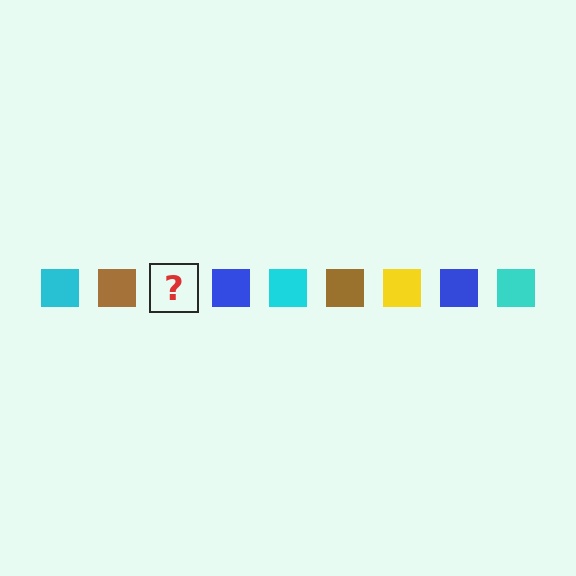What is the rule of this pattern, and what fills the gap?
The rule is that the pattern cycles through cyan, brown, yellow, blue squares. The gap should be filled with a yellow square.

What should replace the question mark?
The question mark should be replaced with a yellow square.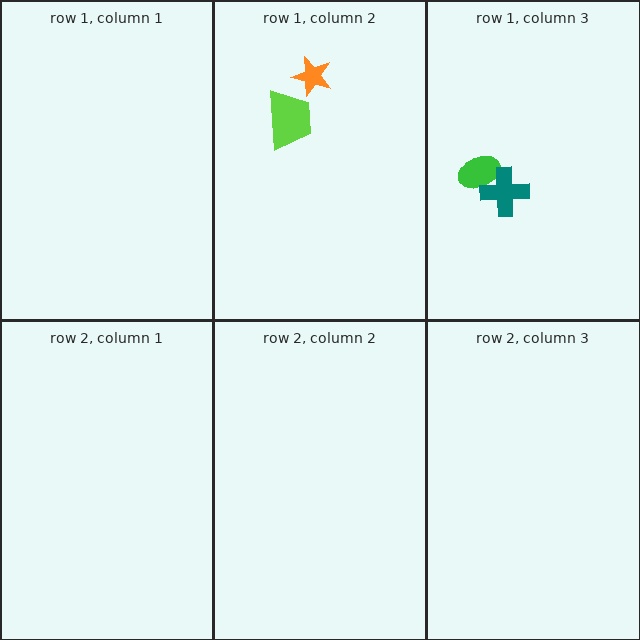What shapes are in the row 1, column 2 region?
The orange star, the lime trapezoid.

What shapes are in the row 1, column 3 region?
The green ellipse, the teal cross.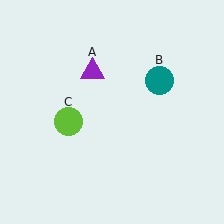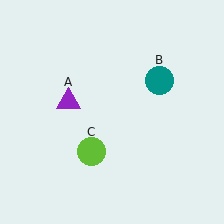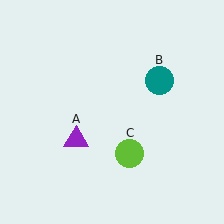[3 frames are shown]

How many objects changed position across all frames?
2 objects changed position: purple triangle (object A), lime circle (object C).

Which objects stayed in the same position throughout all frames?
Teal circle (object B) remained stationary.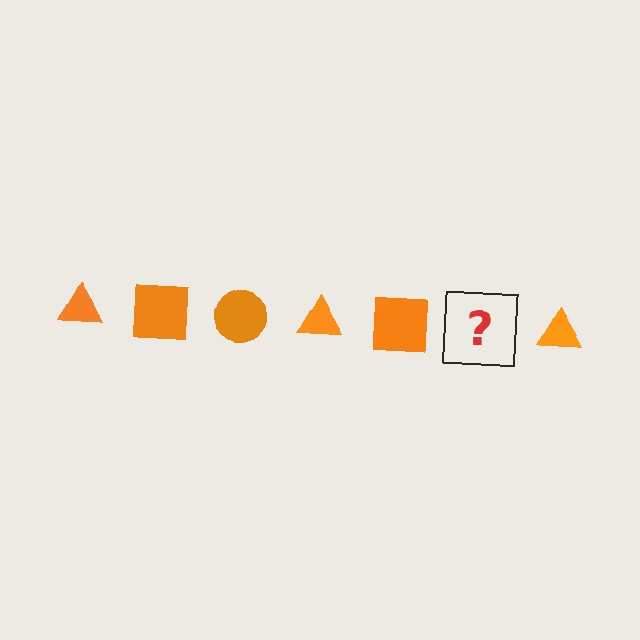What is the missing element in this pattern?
The missing element is an orange circle.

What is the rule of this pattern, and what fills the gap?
The rule is that the pattern cycles through triangle, square, circle shapes in orange. The gap should be filled with an orange circle.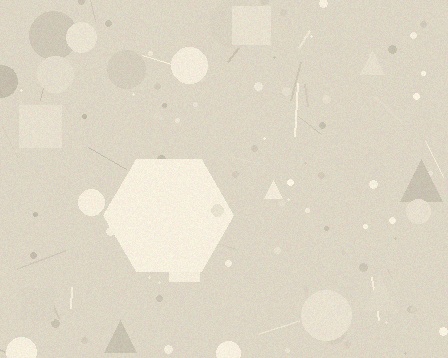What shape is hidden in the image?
A hexagon is hidden in the image.